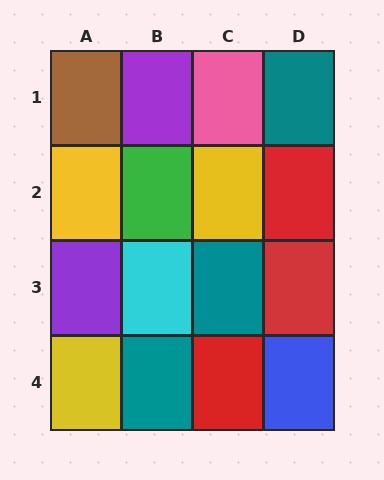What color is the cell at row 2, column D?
Red.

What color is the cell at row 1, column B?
Purple.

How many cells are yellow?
3 cells are yellow.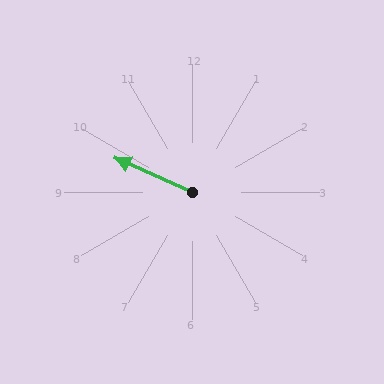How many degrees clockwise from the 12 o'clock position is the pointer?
Approximately 294 degrees.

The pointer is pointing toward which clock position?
Roughly 10 o'clock.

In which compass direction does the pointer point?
Northwest.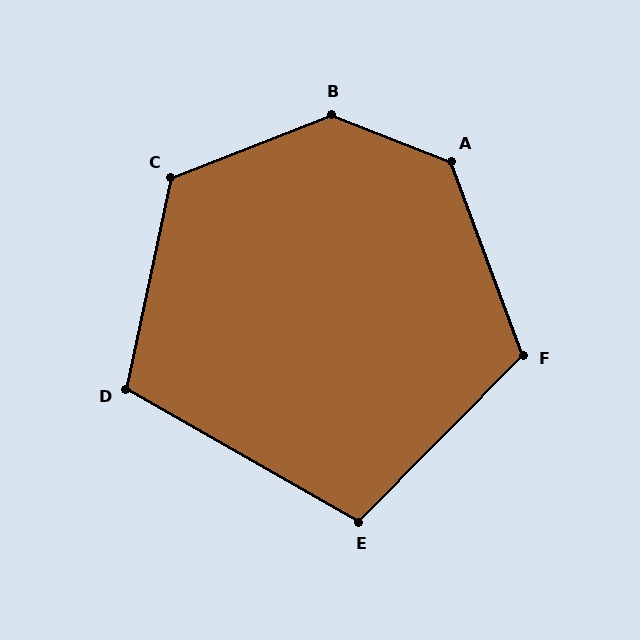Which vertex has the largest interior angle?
B, at approximately 137 degrees.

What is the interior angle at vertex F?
Approximately 115 degrees (obtuse).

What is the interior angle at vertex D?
Approximately 108 degrees (obtuse).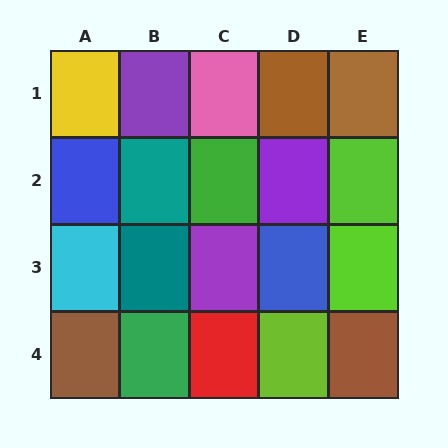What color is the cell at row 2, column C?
Green.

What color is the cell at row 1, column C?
Pink.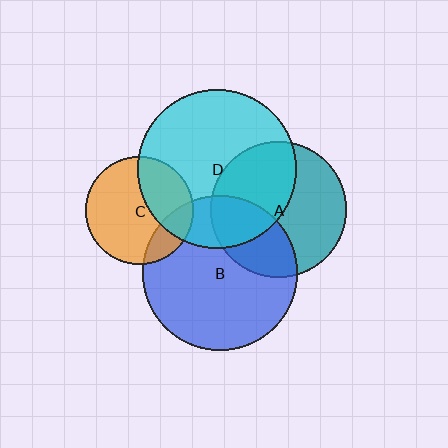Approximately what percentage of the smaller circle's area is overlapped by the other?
Approximately 25%.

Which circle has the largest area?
Circle D (cyan).